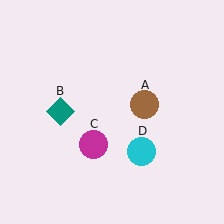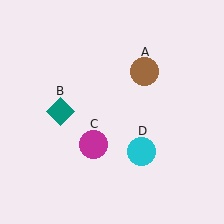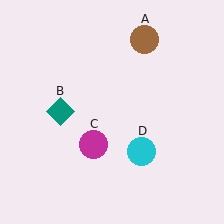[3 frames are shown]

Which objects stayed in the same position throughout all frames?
Teal diamond (object B) and magenta circle (object C) and cyan circle (object D) remained stationary.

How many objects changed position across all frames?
1 object changed position: brown circle (object A).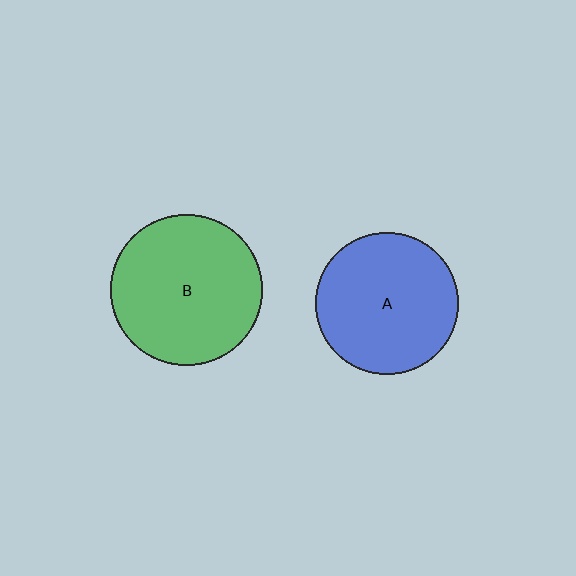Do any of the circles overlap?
No, none of the circles overlap.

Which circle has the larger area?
Circle B (green).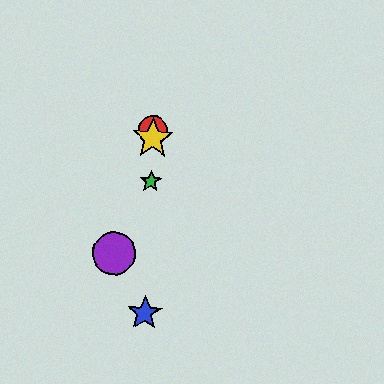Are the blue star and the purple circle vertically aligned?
No, the blue star is at x≈145 and the purple circle is at x≈114.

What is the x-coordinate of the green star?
The green star is at x≈151.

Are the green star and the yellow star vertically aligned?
Yes, both are at x≈151.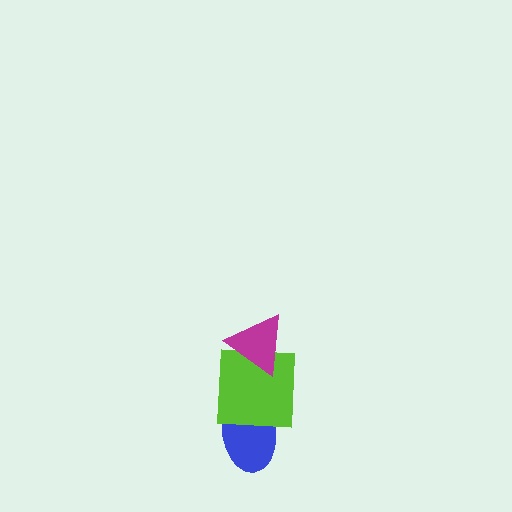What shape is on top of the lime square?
The magenta triangle is on top of the lime square.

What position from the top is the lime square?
The lime square is 2nd from the top.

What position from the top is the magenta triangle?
The magenta triangle is 1st from the top.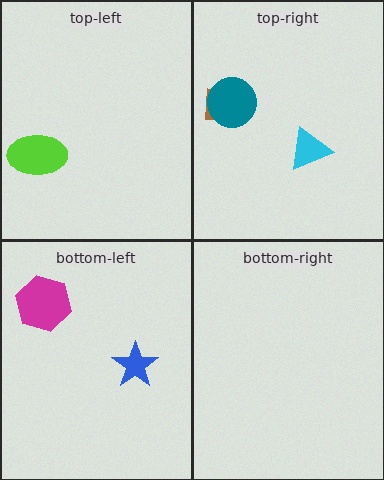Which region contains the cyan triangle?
The top-right region.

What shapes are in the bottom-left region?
The magenta hexagon, the blue star.